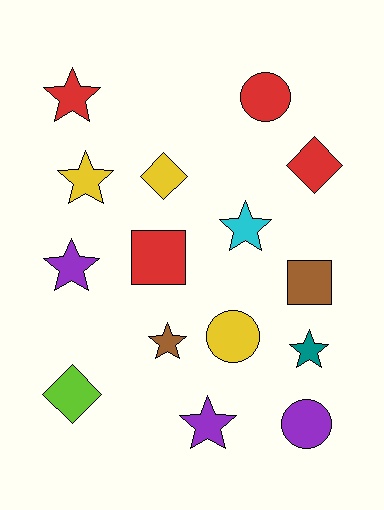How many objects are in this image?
There are 15 objects.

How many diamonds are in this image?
There are 3 diamonds.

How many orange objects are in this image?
There are no orange objects.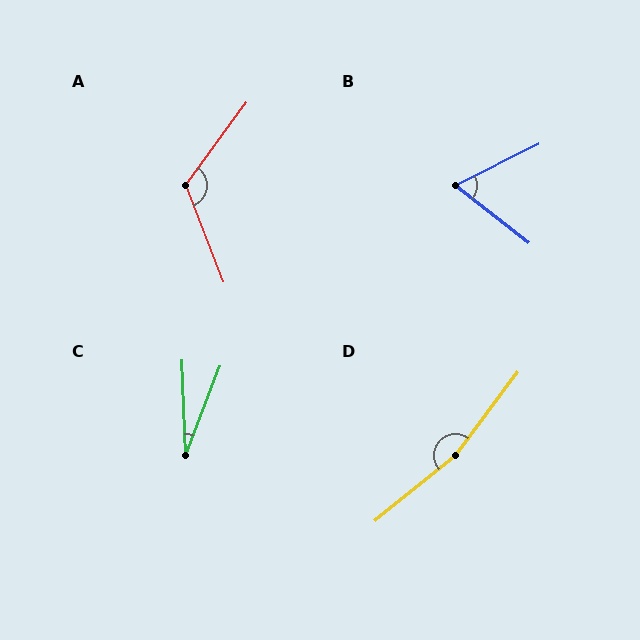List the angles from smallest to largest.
C (23°), B (64°), A (123°), D (166°).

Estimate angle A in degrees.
Approximately 123 degrees.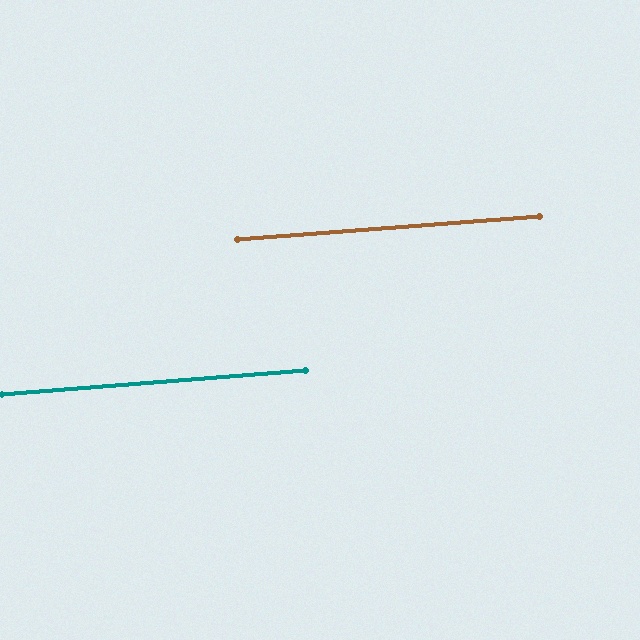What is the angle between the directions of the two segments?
Approximately 0 degrees.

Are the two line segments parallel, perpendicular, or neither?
Parallel — their directions differ by only 0.1°.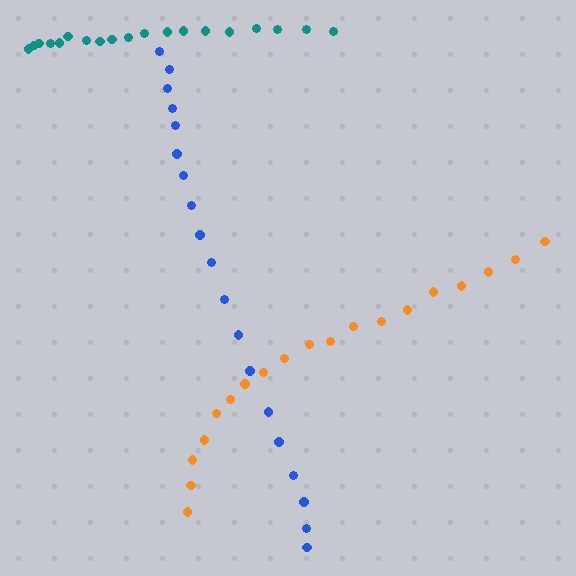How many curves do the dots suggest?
There are 3 distinct paths.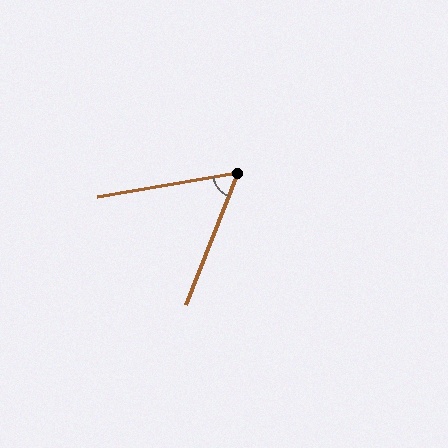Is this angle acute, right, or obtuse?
It is acute.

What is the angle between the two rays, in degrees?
Approximately 59 degrees.